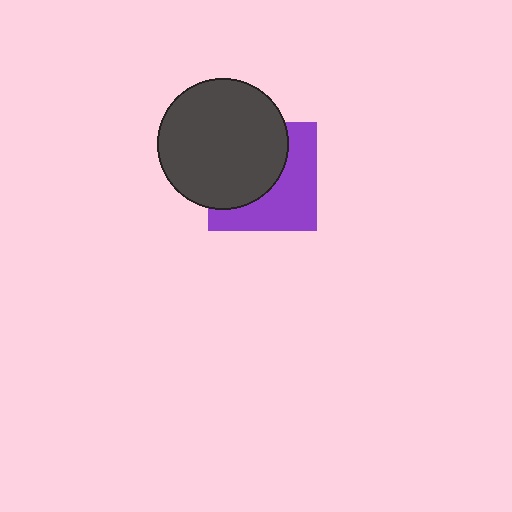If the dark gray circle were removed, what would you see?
You would see the complete purple square.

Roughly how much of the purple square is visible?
About half of it is visible (roughly 48%).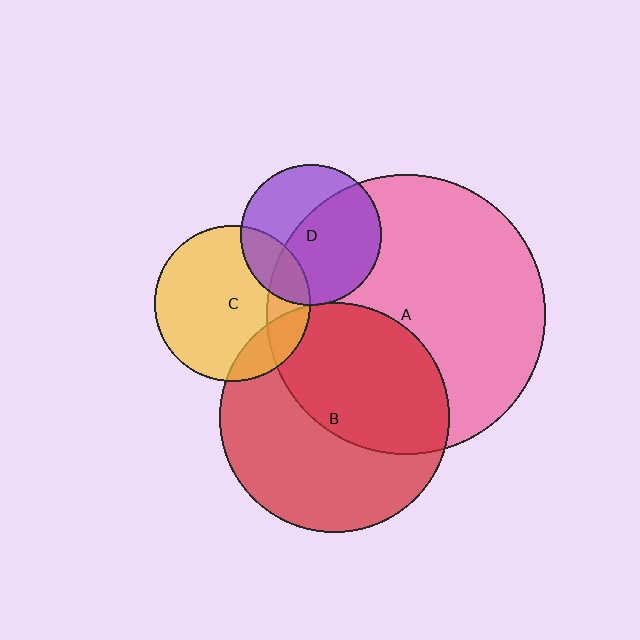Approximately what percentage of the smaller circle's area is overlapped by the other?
Approximately 50%.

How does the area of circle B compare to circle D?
Approximately 2.6 times.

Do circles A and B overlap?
Yes.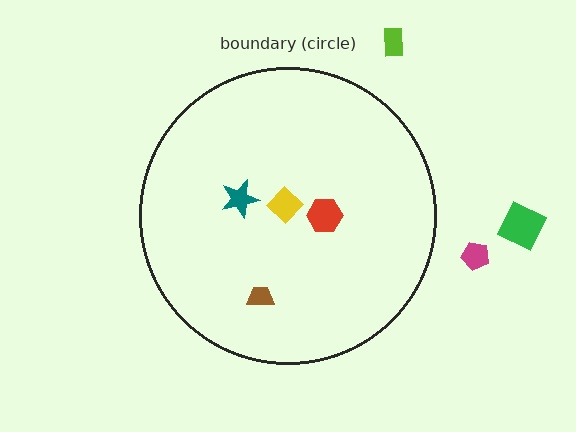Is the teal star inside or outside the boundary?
Inside.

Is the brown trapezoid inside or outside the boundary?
Inside.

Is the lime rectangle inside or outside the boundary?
Outside.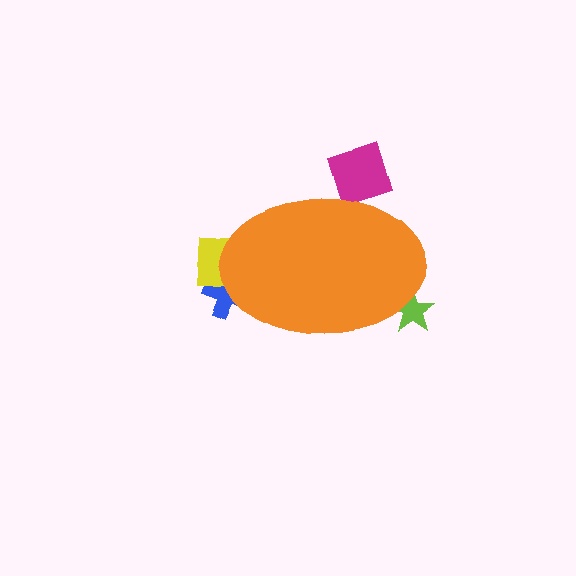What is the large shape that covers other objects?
An orange ellipse.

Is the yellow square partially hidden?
Yes, the yellow square is partially hidden behind the orange ellipse.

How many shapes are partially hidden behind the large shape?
4 shapes are partially hidden.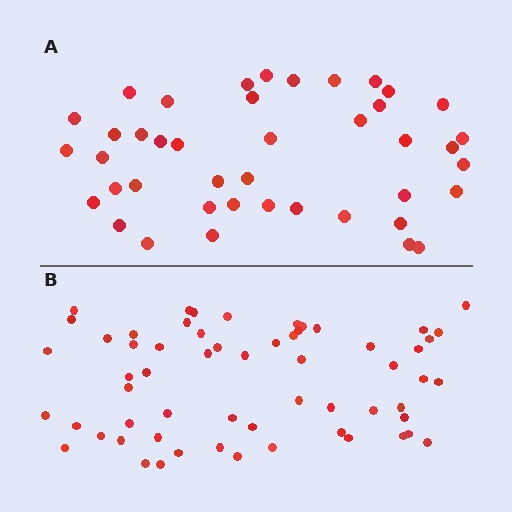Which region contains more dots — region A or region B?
Region B (the bottom region) has more dots.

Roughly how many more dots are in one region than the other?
Region B has approximately 20 more dots than region A.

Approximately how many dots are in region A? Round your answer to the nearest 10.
About 40 dots. (The exact count is 42, which rounds to 40.)